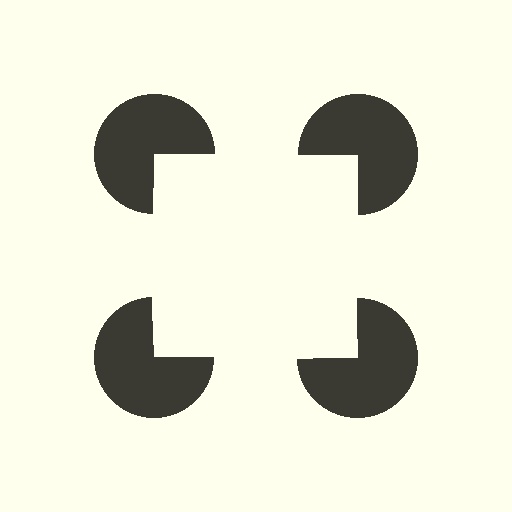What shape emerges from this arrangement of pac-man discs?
An illusory square — its edges are inferred from the aligned wedge cuts in the pac-man discs, not physically drawn.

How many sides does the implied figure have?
4 sides.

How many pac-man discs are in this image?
There are 4 — one at each vertex of the illusory square.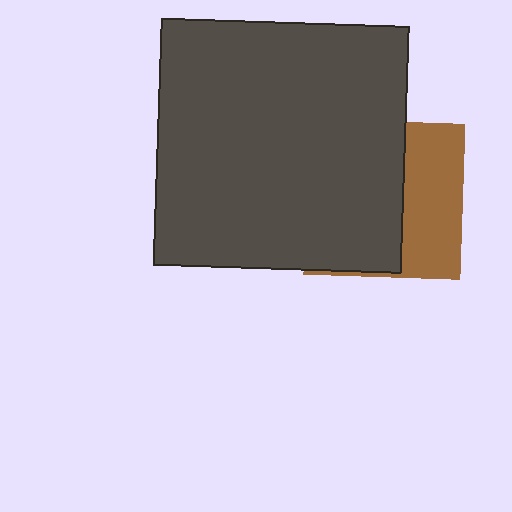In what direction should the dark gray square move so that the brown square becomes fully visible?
The dark gray square should move left. That is the shortest direction to clear the overlap and leave the brown square fully visible.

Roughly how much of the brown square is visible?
A small part of it is visible (roughly 40%).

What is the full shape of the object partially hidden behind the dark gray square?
The partially hidden object is a brown square.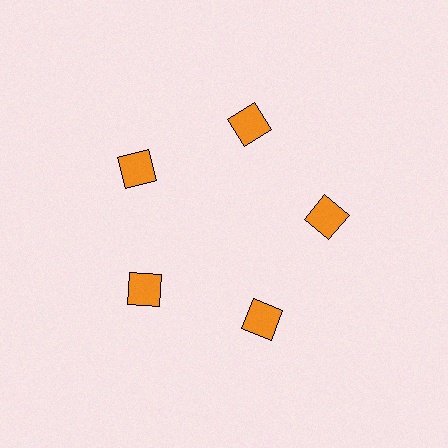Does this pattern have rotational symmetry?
Yes, this pattern has 5-fold rotational symmetry. It looks the same after rotating 72 degrees around the center.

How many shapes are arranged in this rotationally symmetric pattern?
There are 5 shapes, arranged in 5 groups of 1.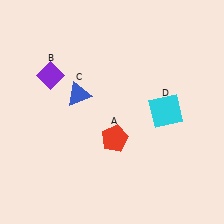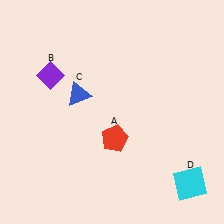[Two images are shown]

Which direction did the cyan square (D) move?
The cyan square (D) moved down.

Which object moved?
The cyan square (D) moved down.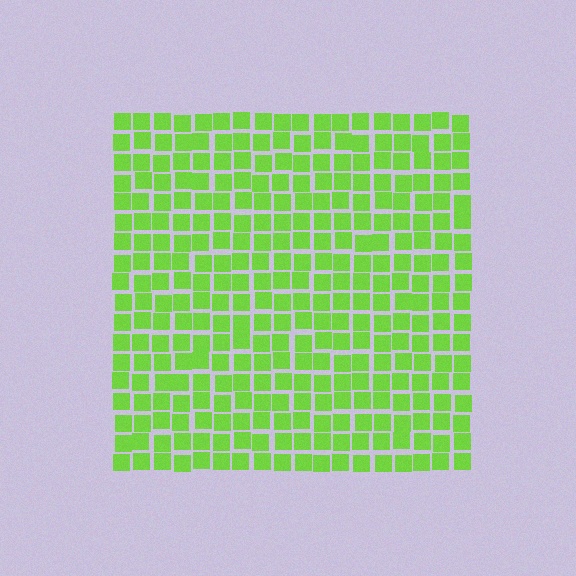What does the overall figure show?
The overall figure shows a square.